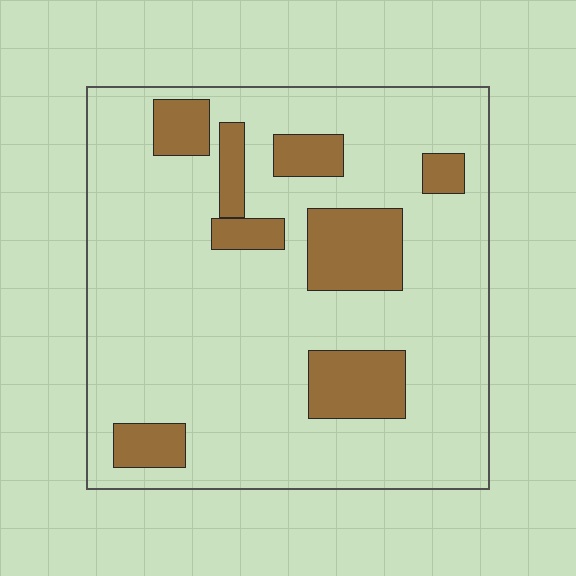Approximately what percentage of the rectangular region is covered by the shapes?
Approximately 20%.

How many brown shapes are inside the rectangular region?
8.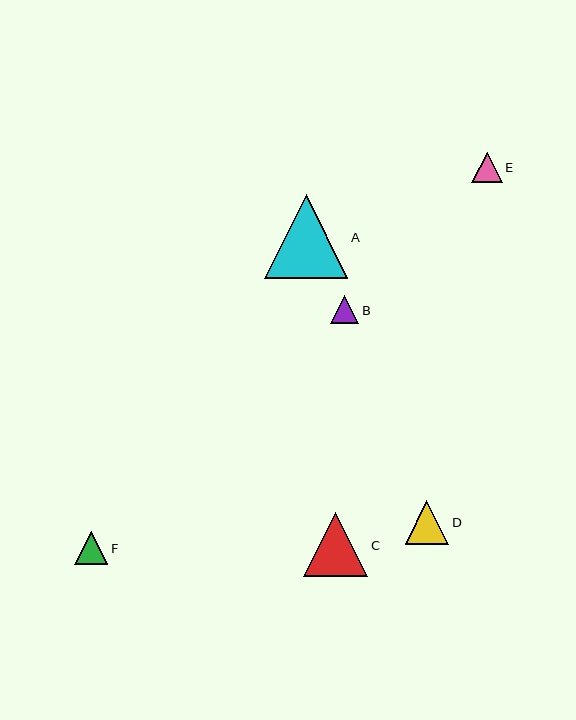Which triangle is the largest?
Triangle A is the largest with a size of approximately 84 pixels.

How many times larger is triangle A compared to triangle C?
Triangle A is approximately 1.3 times the size of triangle C.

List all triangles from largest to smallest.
From largest to smallest: A, C, D, F, E, B.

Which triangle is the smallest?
Triangle B is the smallest with a size of approximately 28 pixels.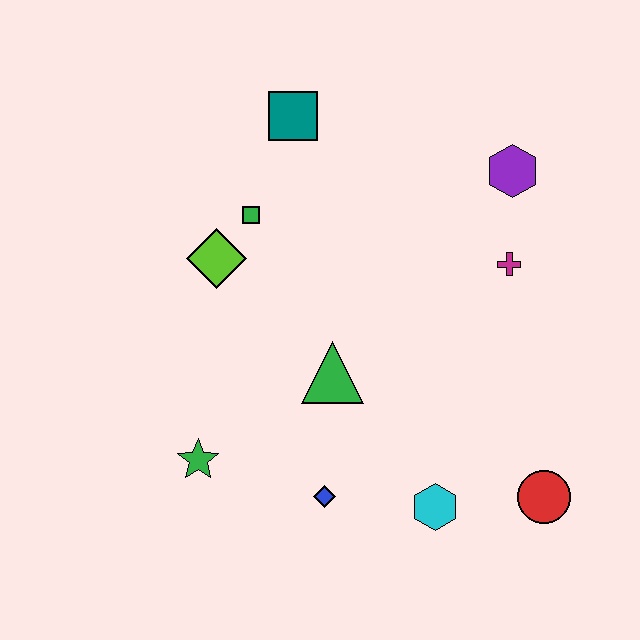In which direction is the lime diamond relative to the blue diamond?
The lime diamond is above the blue diamond.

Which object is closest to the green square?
The lime diamond is closest to the green square.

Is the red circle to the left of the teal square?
No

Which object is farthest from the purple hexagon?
The green star is farthest from the purple hexagon.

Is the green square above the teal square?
No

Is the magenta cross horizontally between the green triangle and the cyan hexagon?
No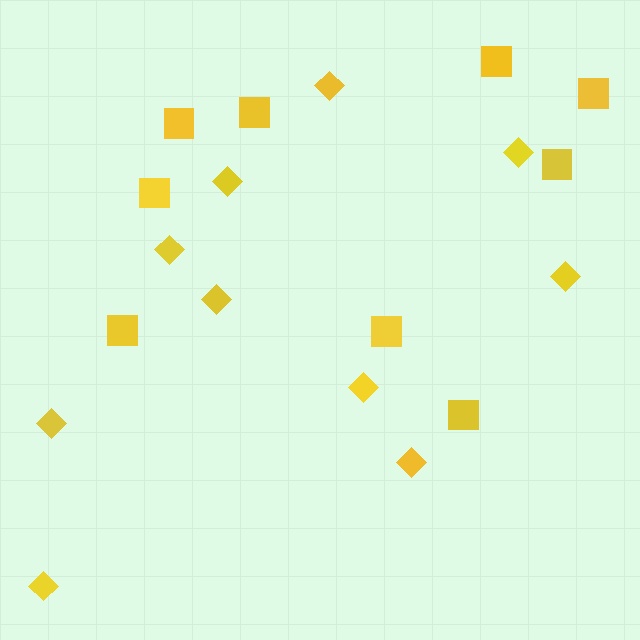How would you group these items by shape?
There are 2 groups: one group of diamonds (10) and one group of squares (9).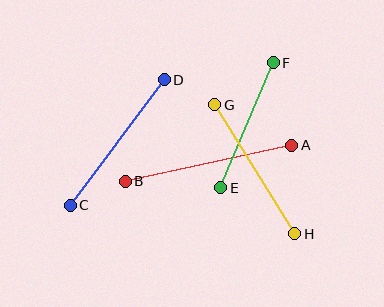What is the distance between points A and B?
The distance is approximately 170 pixels.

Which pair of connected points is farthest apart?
Points A and B are farthest apart.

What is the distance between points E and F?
The distance is approximately 135 pixels.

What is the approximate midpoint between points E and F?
The midpoint is at approximately (247, 125) pixels.